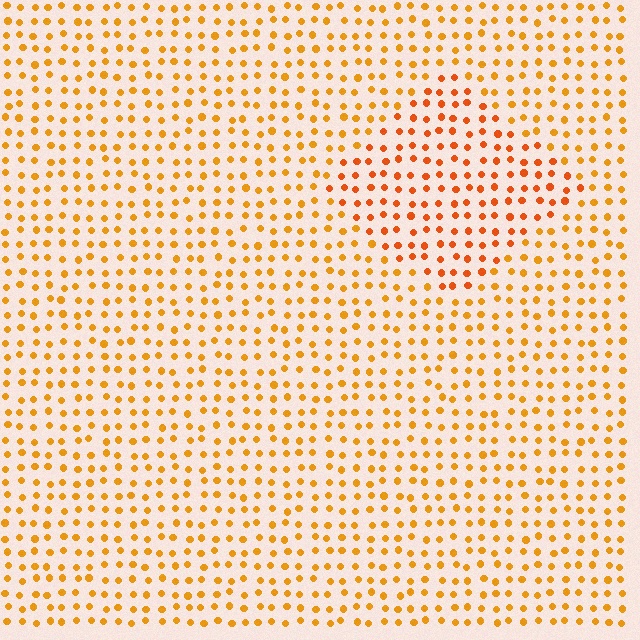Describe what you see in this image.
The image is filled with small orange elements in a uniform arrangement. A diamond-shaped region is visible where the elements are tinted to a slightly different hue, forming a subtle color boundary.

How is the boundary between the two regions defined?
The boundary is defined purely by a slight shift in hue (about 20 degrees). Spacing, size, and orientation are identical on both sides.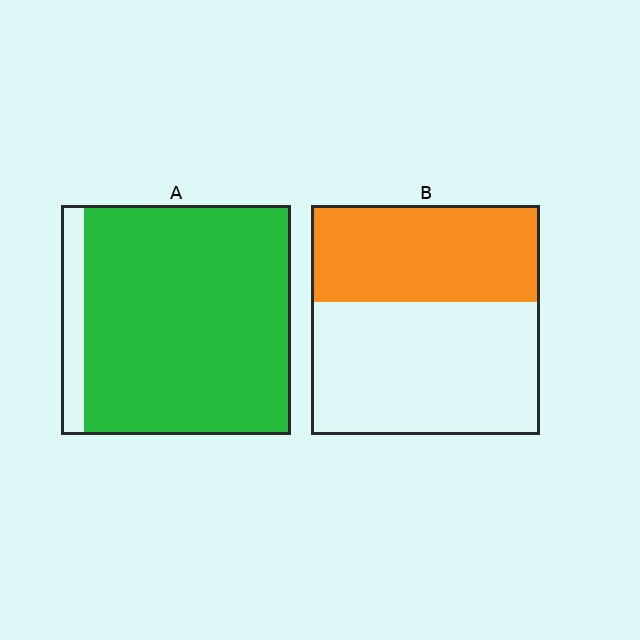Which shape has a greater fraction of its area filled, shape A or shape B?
Shape A.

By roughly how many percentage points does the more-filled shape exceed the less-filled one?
By roughly 50 percentage points (A over B).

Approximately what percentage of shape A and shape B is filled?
A is approximately 90% and B is approximately 40%.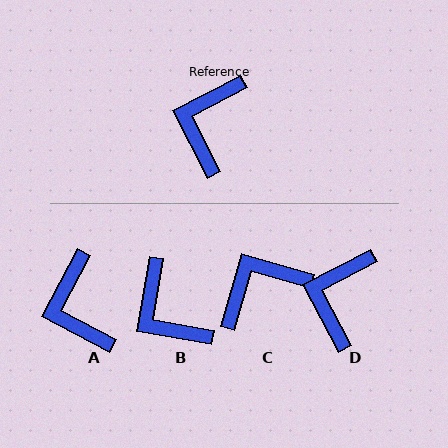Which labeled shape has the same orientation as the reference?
D.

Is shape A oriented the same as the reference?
No, it is off by about 35 degrees.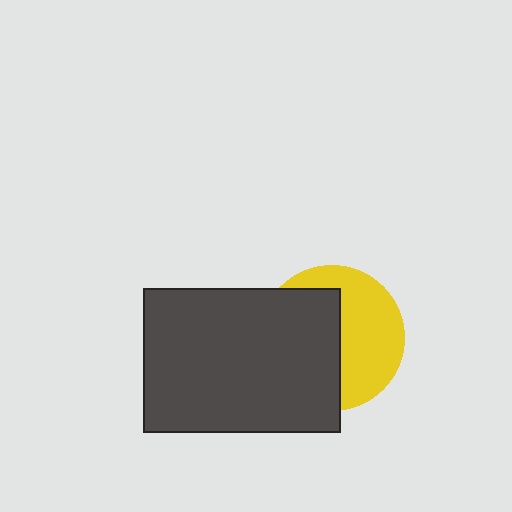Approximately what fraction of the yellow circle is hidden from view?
Roughly 52% of the yellow circle is hidden behind the dark gray rectangle.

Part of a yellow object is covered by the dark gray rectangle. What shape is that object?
It is a circle.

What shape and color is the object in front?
The object in front is a dark gray rectangle.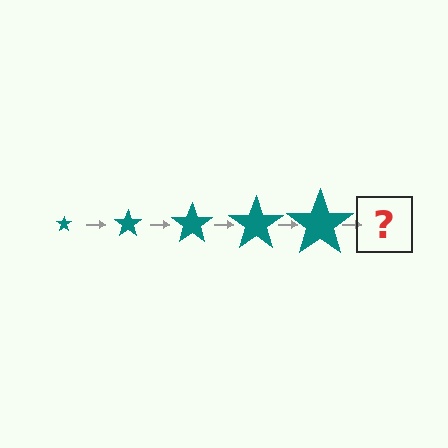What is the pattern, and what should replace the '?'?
The pattern is that the star gets progressively larger each step. The '?' should be a teal star, larger than the previous one.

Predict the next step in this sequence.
The next step is a teal star, larger than the previous one.